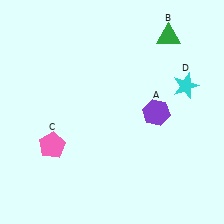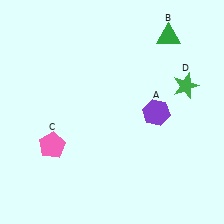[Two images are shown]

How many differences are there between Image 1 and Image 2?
There is 1 difference between the two images.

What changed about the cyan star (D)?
In Image 1, D is cyan. In Image 2, it changed to green.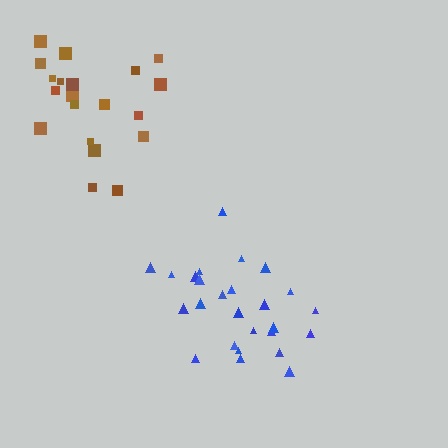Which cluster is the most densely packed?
Blue.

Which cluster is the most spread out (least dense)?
Brown.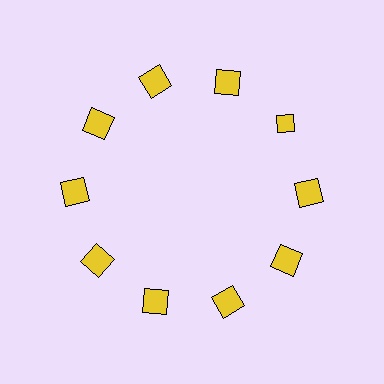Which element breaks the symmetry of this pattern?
The yellow diamond at roughly the 2 o'clock position breaks the symmetry. All other shapes are yellow squares.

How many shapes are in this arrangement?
There are 10 shapes arranged in a ring pattern.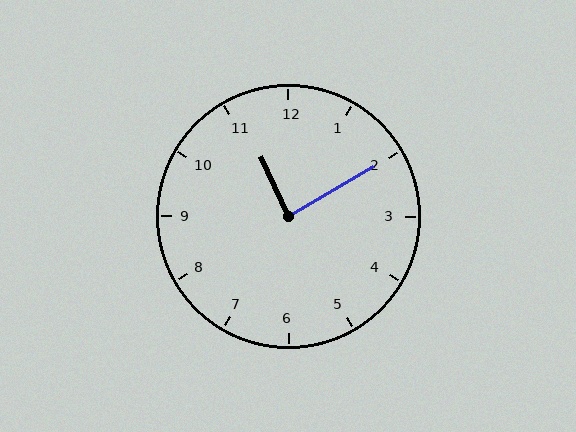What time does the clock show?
11:10.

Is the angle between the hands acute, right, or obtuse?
It is right.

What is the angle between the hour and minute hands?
Approximately 85 degrees.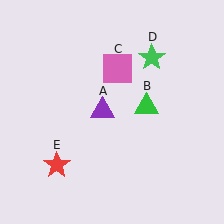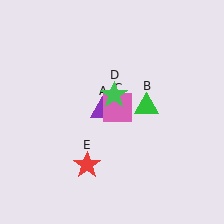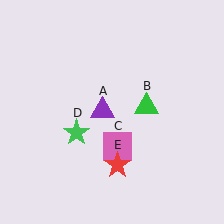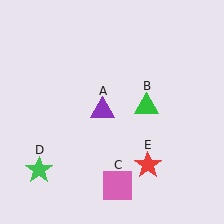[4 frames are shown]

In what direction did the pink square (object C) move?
The pink square (object C) moved down.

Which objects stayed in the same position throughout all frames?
Purple triangle (object A) and green triangle (object B) remained stationary.